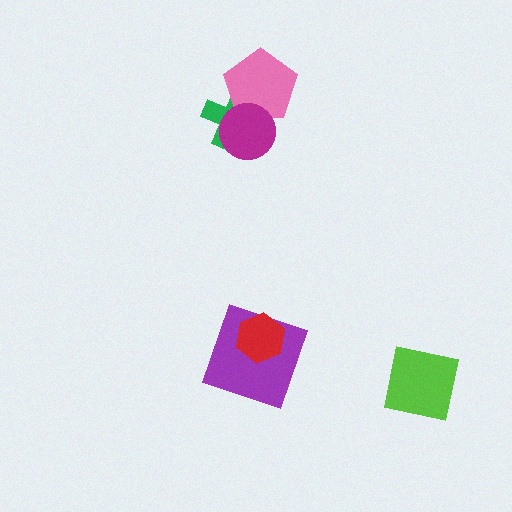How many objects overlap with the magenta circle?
2 objects overlap with the magenta circle.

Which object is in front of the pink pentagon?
The magenta circle is in front of the pink pentagon.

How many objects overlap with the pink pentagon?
2 objects overlap with the pink pentagon.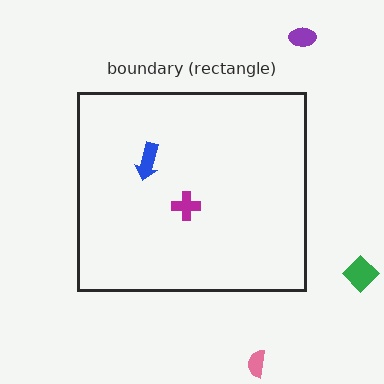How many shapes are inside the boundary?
2 inside, 3 outside.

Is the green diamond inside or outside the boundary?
Outside.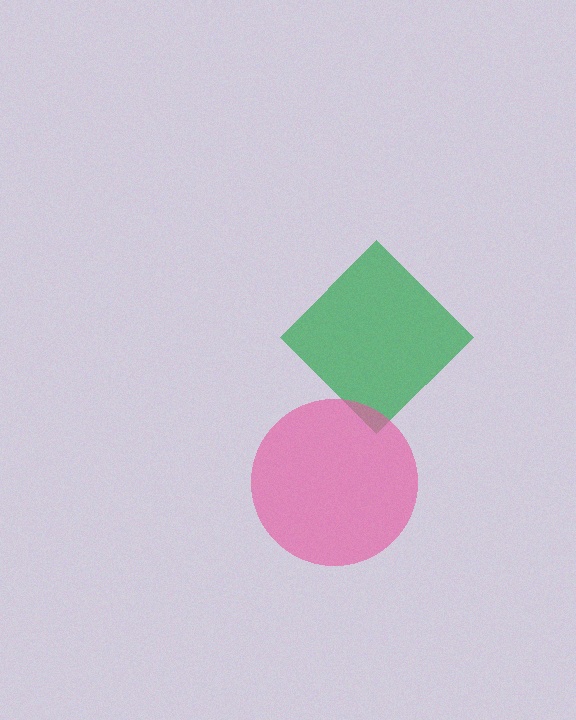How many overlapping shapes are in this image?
There are 2 overlapping shapes in the image.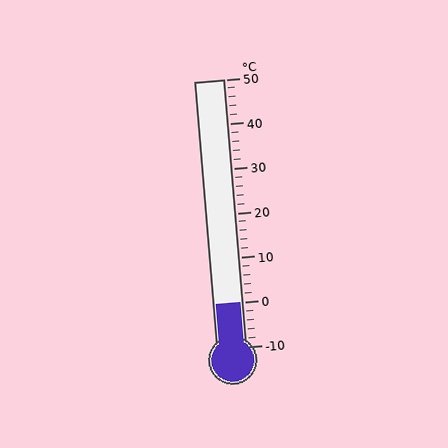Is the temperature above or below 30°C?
The temperature is below 30°C.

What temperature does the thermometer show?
The thermometer shows approximately 0°C.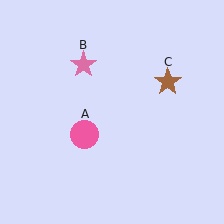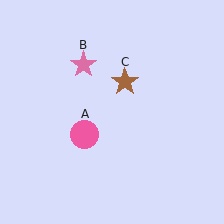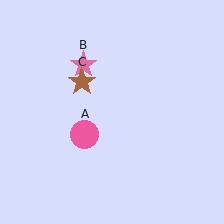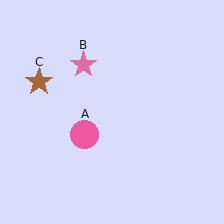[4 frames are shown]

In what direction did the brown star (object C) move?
The brown star (object C) moved left.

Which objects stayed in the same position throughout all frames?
Pink circle (object A) and pink star (object B) remained stationary.